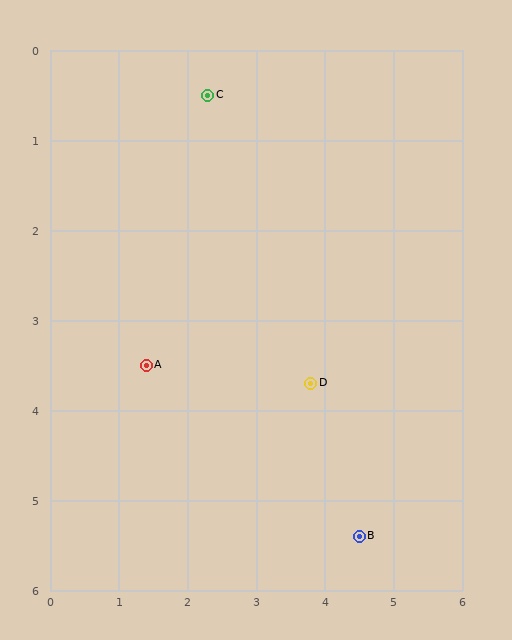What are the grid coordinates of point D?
Point D is at approximately (3.8, 3.7).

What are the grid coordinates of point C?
Point C is at approximately (2.3, 0.5).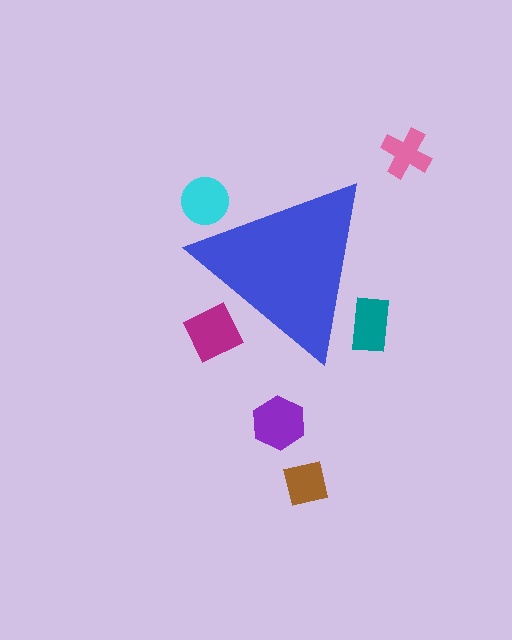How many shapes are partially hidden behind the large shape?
3 shapes are partially hidden.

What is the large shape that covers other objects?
A blue triangle.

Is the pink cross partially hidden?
No, the pink cross is fully visible.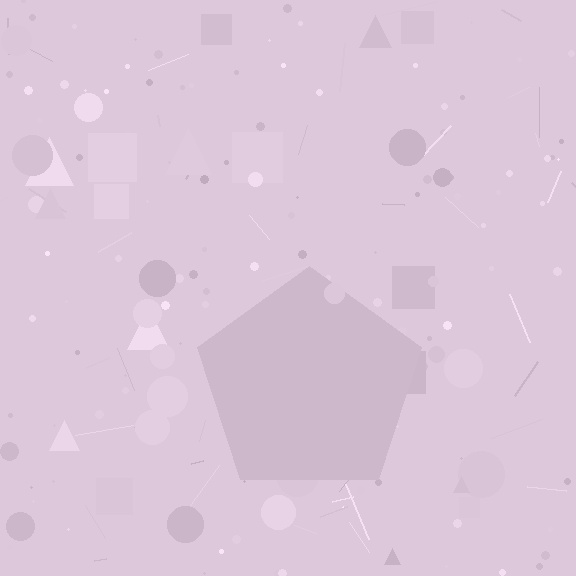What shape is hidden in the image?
A pentagon is hidden in the image.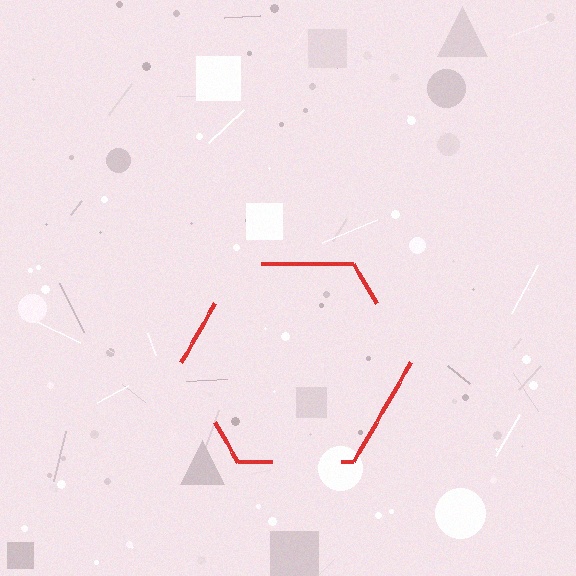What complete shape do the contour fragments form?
The contour fragments form a hexagon.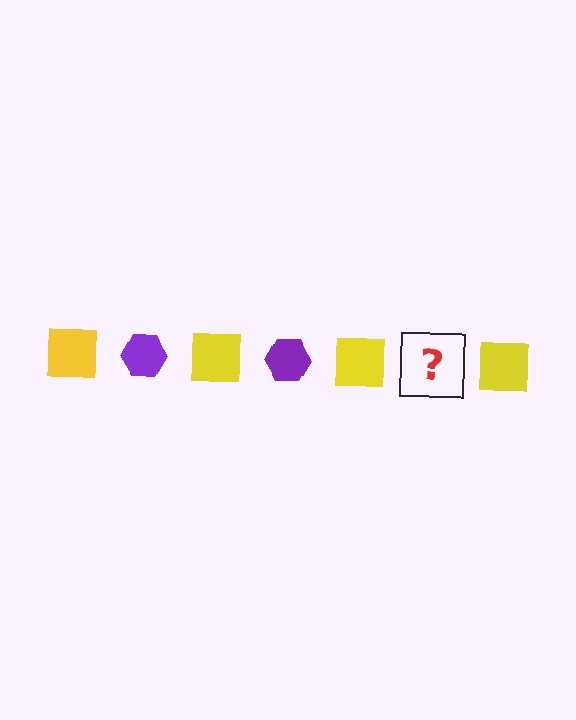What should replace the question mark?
The question mark should be replaced with a purple hexagon.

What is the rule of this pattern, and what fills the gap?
The rule is that the pattern alternates between yellow square and purple hexagon. The gap should be filled with a purple hexagon.